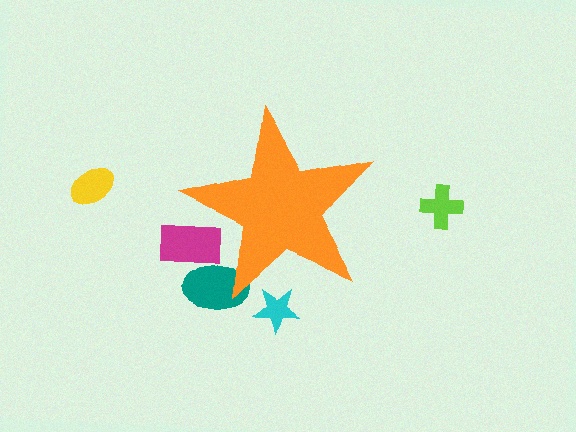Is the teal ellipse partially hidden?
Yes, the teal ellipse is partially hidden behind the orange star.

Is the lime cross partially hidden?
No, the lime cross is fully visible.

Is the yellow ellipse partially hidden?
No, the yellow ellipse is fully visible.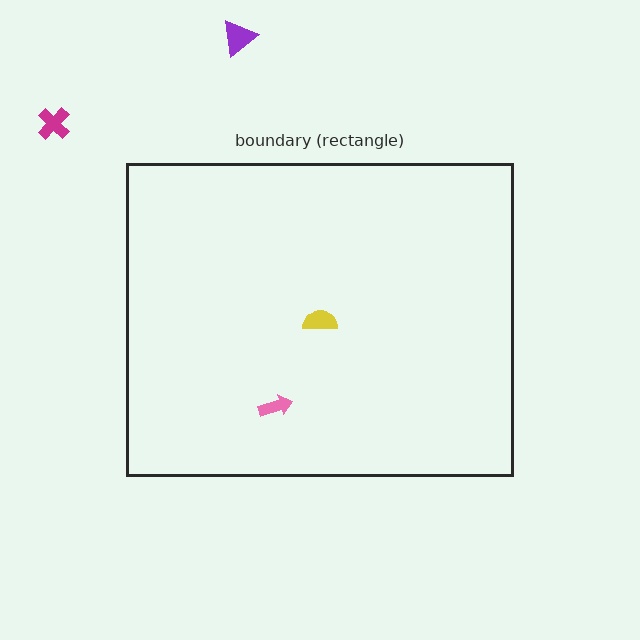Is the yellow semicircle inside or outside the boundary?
Inside.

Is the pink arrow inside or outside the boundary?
Inside.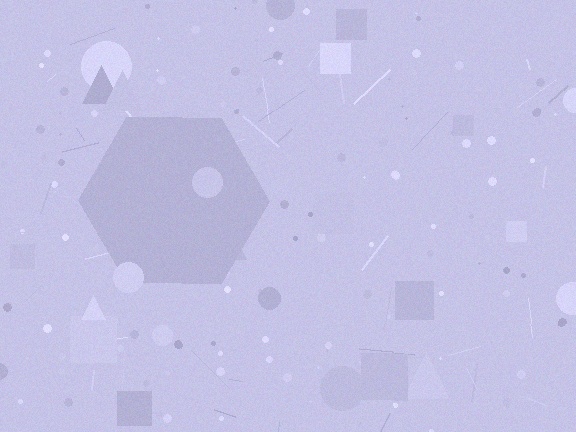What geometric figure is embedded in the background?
A hexagon is embedded in the background.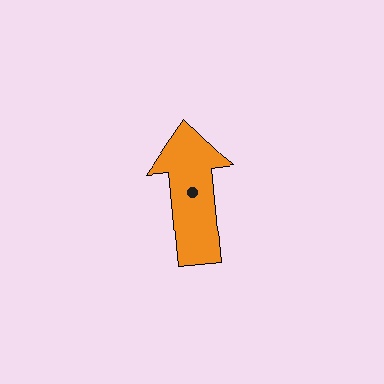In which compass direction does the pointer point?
North.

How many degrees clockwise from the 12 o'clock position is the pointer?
Approximately 354 degrees.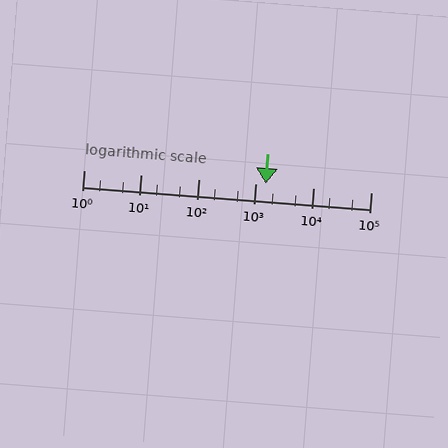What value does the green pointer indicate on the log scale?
The pointer indicates approximately 1500.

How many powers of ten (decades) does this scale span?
The scale spans 5 decades, from 1 to 100000.